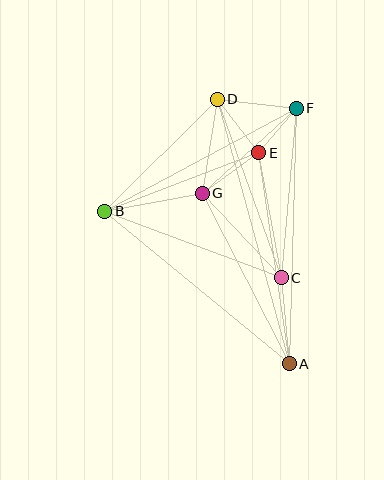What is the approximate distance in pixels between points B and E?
The distance between B and E is approximately 165 pixels.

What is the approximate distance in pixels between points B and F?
The distance between B and F is approximately 217 pixels.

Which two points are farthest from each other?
Points A and D are farthest from each other.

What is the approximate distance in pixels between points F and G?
The distance between F and G is approximately 127 pixels.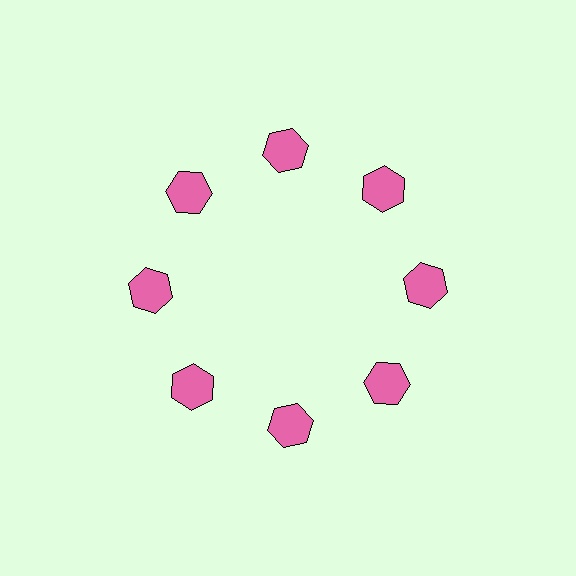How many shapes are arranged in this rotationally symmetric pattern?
There are 8 shapes, arranged in 8 groups of 1.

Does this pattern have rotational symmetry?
Yes, this pattern has 8-fold rotational symmetry. It looks the same after rotating 45 degrees around the center.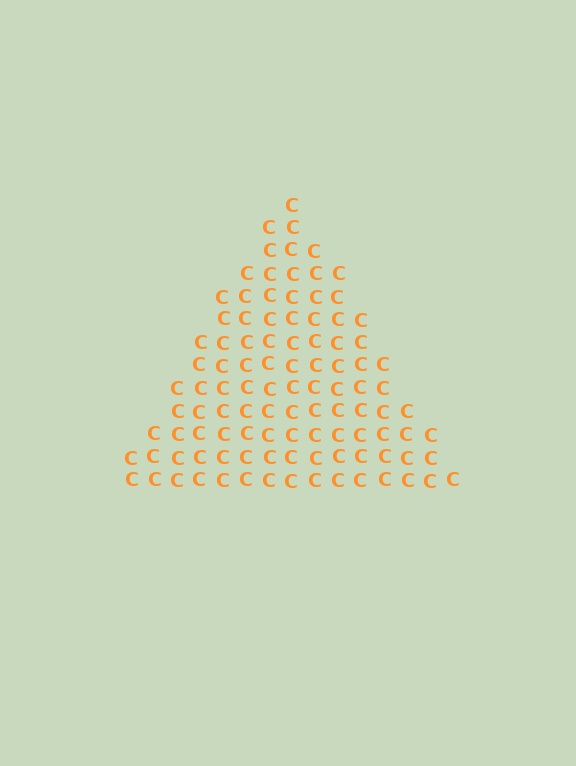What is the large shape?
The large shape is a triangle.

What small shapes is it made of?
It is made of small letter C's.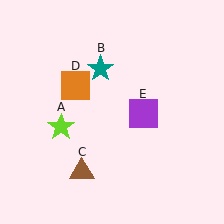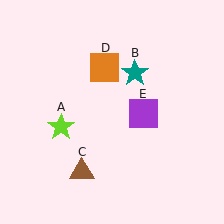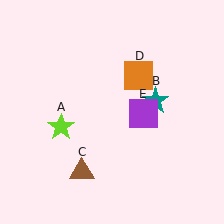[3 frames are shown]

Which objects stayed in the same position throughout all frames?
Lime star (object A) and brown triangle (object C) and purple square (object E) remained stationary.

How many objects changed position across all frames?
2 objects changed position: teal star (object B), orange square (object D).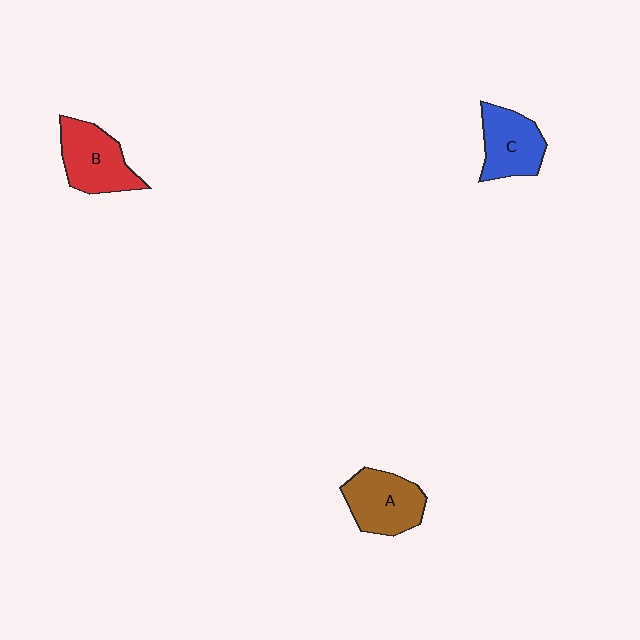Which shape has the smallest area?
Shape C (blue).